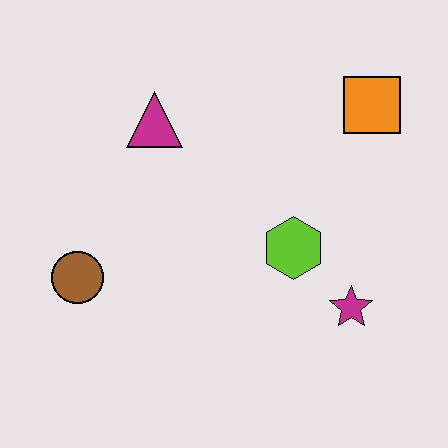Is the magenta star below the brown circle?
Yes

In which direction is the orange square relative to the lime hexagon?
The orange square is above the lime hexagon.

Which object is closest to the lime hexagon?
The magenta star is closest to the lime hexagon.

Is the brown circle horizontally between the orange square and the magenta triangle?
No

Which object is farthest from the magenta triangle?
The magenta star is farthest from the magenta triangle.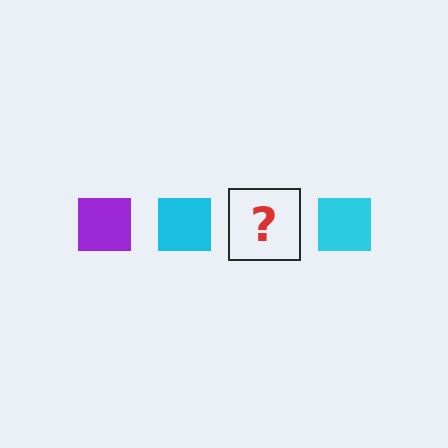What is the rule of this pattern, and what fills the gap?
The rule is that the pattern cycles through purple, cyan squares. The gap should be filled with a purple square.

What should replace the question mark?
The question mark should be replaced with a purple square.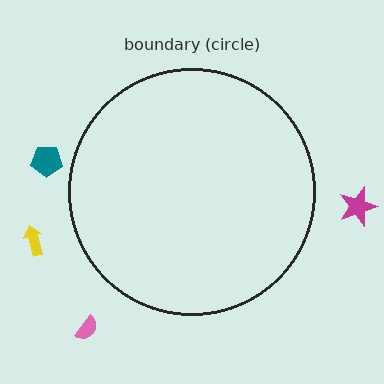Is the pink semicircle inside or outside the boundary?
Outside.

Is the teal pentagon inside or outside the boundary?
Outside.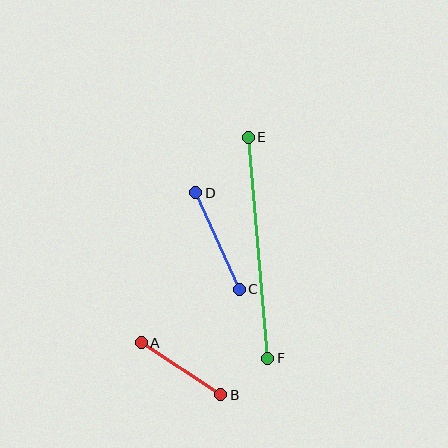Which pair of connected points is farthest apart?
Points E and F are farthest apart.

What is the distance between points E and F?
The distance is approximately 221 pixels.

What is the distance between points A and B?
The distance is approximately 95 pixels.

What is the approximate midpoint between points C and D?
The midpoint is at approximately (218, 241) pixels.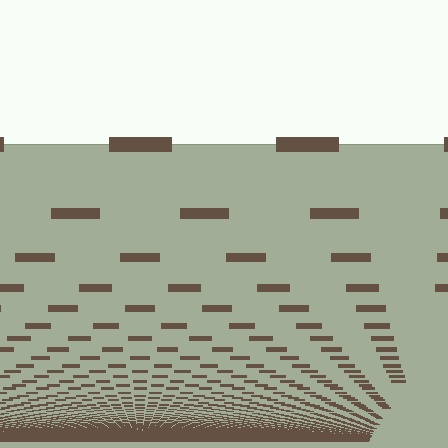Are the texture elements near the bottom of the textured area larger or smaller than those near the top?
Smaller. The gradient is inverted — elements near the bottom are smaller and denser.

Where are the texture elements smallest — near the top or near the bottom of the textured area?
Near the bottom.